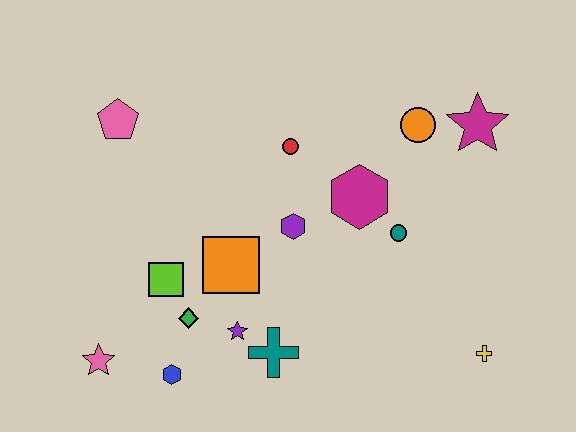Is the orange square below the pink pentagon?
Yes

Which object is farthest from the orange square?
The magenta star is farthest from the orange square.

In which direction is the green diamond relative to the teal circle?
The green diamond is to the left of the teal circle.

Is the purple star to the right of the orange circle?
No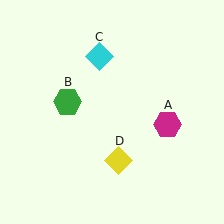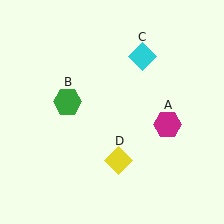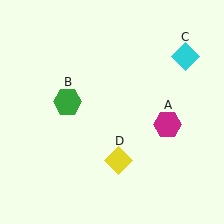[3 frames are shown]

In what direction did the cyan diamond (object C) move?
The cyan diamond (object C) moved right.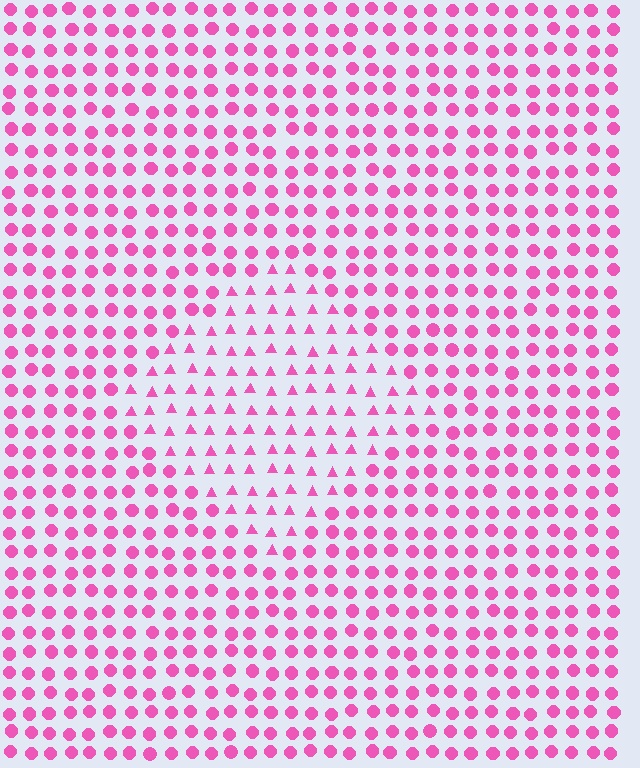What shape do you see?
I see a diamond.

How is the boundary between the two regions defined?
The boundary is defined by a change in element shape: triangles inside vs. circles outside. All elements share the same color and spacing.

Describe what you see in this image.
The image is filled with small pink elements arranged in a uniform grid. A diamond-shaped region contains triangles, while the surrounding area contains circles. The boundary is defined purely by the change in element shape.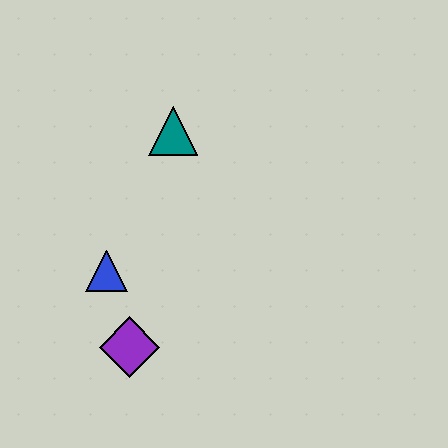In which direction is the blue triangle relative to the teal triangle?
The blue triangle is below the teal triangle.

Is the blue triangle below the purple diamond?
No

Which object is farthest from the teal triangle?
The purple diamond is farthest from the teal triangle.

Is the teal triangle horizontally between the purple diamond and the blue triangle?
No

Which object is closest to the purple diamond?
The blue triangle is closest to the purple diamond.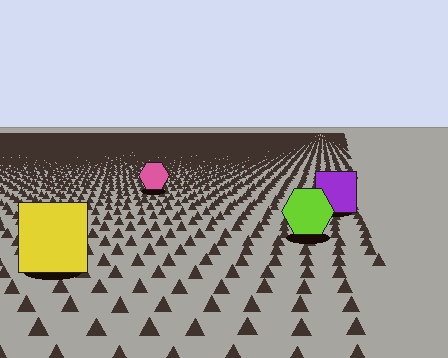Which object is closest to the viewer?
The yellow square is closest. The texture marks near it are larger and more spread out.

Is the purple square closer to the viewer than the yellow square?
No. The yellow square is closer — you can tell from the texture gradient: the ground texture is coarser near it.